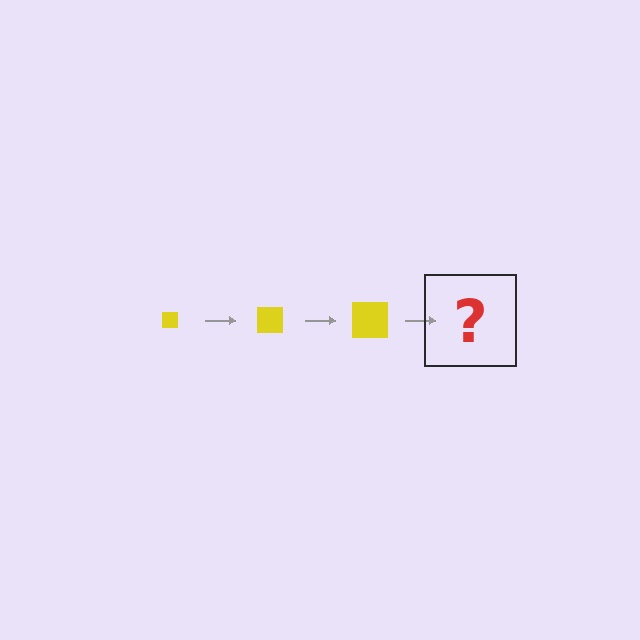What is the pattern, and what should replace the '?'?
The pattern is that the square gets progressively larger each step. The '?' should be a yellow square, larger than the previous one.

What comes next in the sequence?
The next element should be a yellow square, larger than the previous one.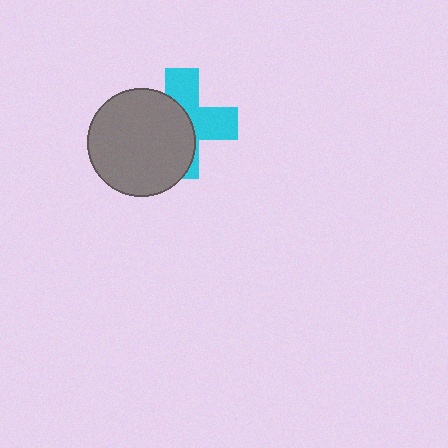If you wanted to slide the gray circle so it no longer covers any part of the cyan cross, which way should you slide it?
Slide it left — that is the most direct way to separate the two shapes.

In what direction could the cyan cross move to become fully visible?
The cyan cross could move right. That would shift it out from behind the gray circle entirely.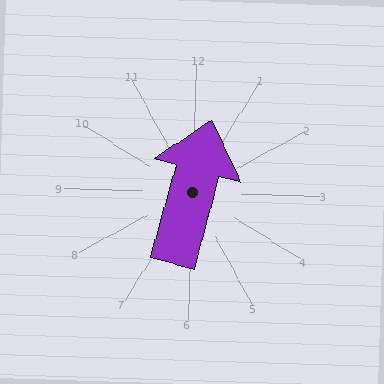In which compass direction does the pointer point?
North.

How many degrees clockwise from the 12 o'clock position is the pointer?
Approximately 14 degrees.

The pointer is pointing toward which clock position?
Roughly 12 o'clock.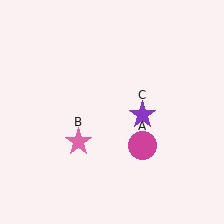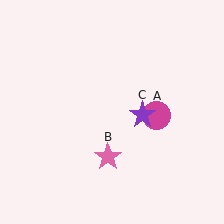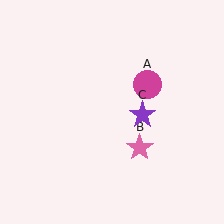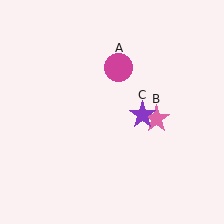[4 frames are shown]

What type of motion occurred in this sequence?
The magenta circle (object A), pink star (object B) rotated counterclockwise around the center of the scene.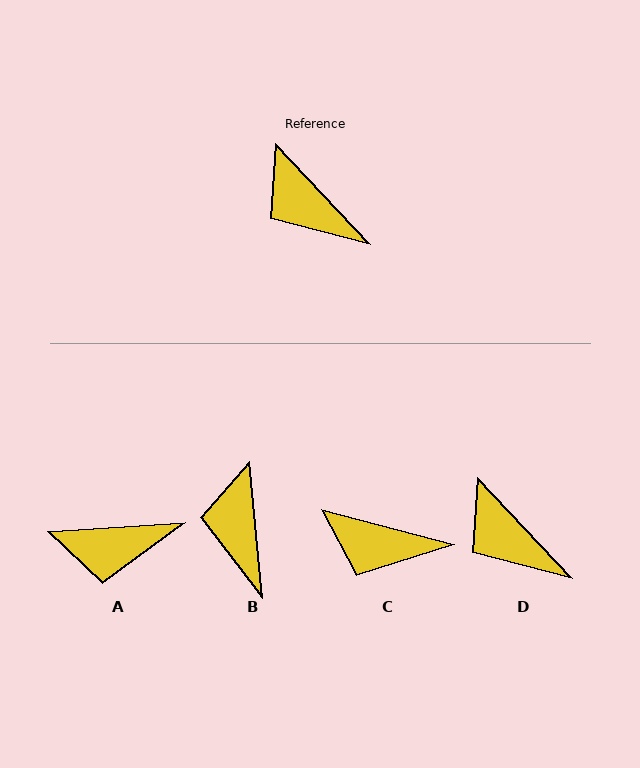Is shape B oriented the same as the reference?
No, it is off by about 38 degrees.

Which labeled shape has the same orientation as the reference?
D.